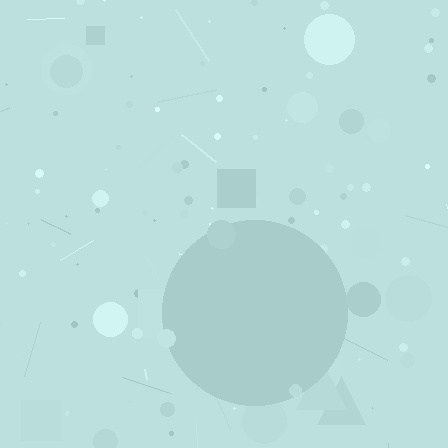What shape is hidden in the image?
A circle is hidden in the image.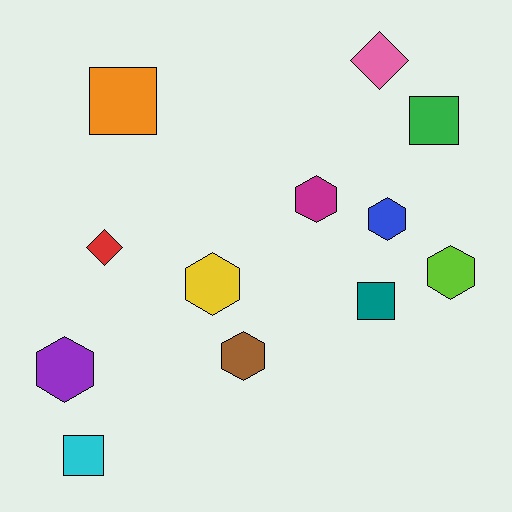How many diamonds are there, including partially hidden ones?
There are 2 diamonds.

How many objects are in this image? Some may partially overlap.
There are 12 objects.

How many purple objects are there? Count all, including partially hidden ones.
There is 1 purple object.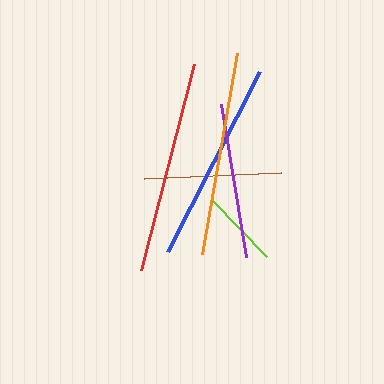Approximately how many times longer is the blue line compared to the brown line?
The blue line is approximately 1.5 times the length of the brown line.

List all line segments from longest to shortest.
From longest to shortest: red, orange, blue, purple, brown, lime.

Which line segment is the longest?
The red line is the longest at approximately 213 pixels.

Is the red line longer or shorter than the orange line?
The red line is longer than the orange line.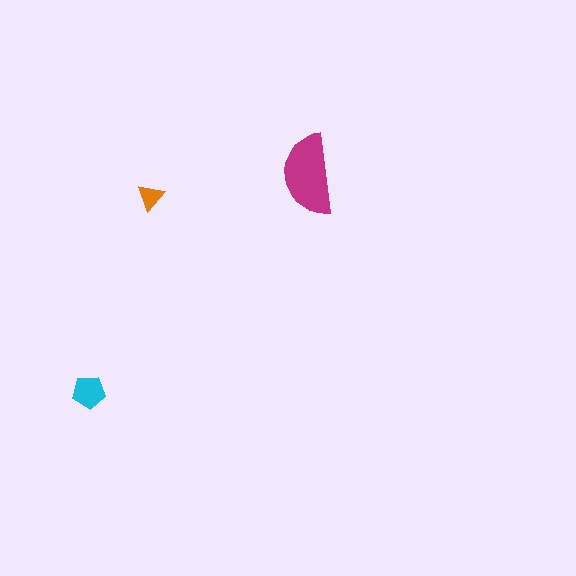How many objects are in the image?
There are 3 objects in the image.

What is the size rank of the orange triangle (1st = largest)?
3rd.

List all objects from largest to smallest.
The magenta semicircle, the cyan pentagon, the orange triangle.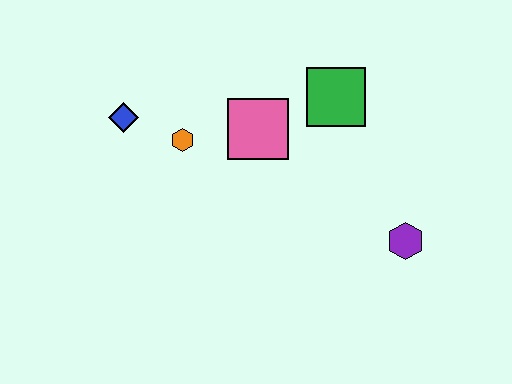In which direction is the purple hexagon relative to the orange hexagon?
The purple hexagon is to the right of the orange hexagon.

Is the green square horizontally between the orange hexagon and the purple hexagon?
Yes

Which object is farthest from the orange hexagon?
The purple hexagon is farthest from the orange hexagon.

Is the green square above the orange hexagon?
Yes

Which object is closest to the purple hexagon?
The green square is closest to the purple hexagon.